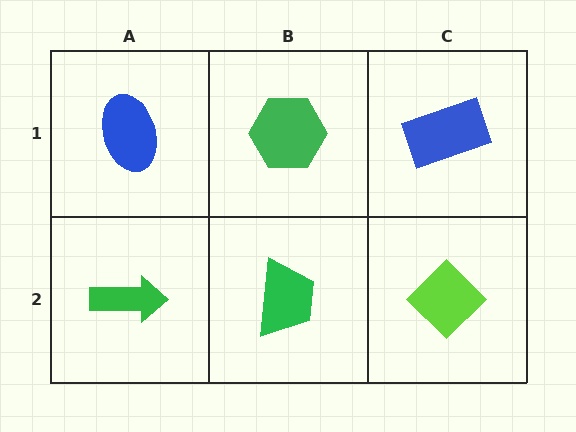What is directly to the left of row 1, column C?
A green hexagon.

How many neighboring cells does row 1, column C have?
2.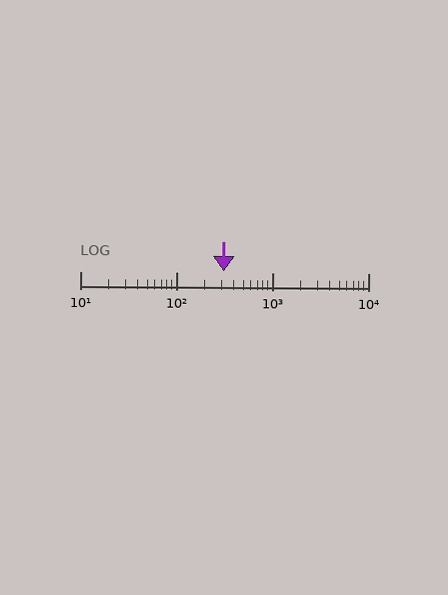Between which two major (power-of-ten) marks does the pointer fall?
The pointer is between 100 and 1000.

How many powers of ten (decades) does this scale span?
The scale spans 3 decades, from 10 to 10000.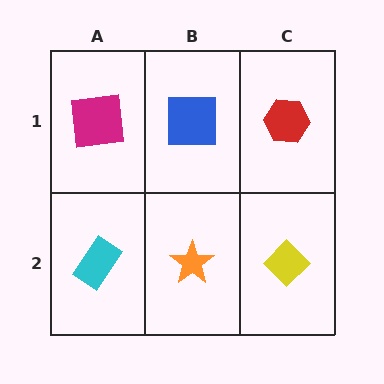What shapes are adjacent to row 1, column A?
A cyan rectangle (row 2, column A), a blue square (row 1, column B).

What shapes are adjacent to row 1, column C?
A yellow diamond (row 2, column C), a blue square (row 1, column B).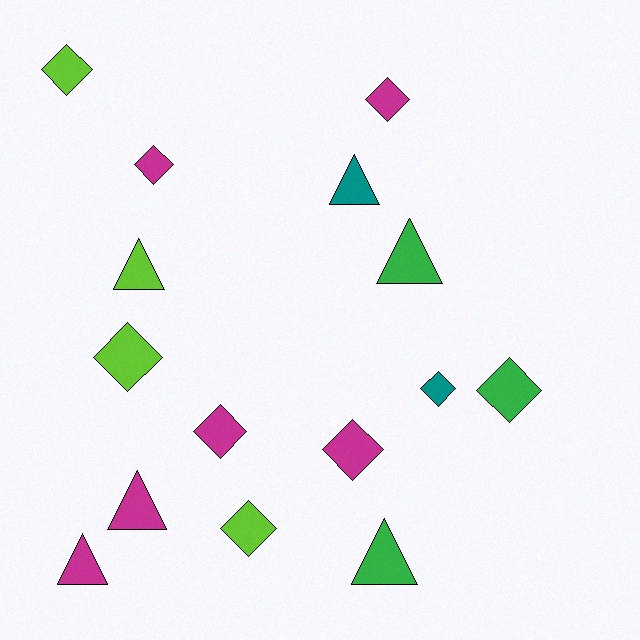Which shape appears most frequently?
Diamond, with 9 objects.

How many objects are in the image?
There are 15 objects.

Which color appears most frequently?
Magenta, with 6 objects.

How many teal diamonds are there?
There is 1 teal diamond.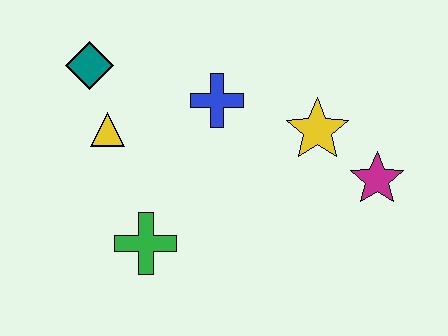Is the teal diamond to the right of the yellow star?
No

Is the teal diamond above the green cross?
Yes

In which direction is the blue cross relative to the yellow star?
The blue cross is to the left of the yellow star.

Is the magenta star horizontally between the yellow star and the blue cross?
No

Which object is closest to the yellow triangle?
The teal diamond is closest to the yellow triangle.